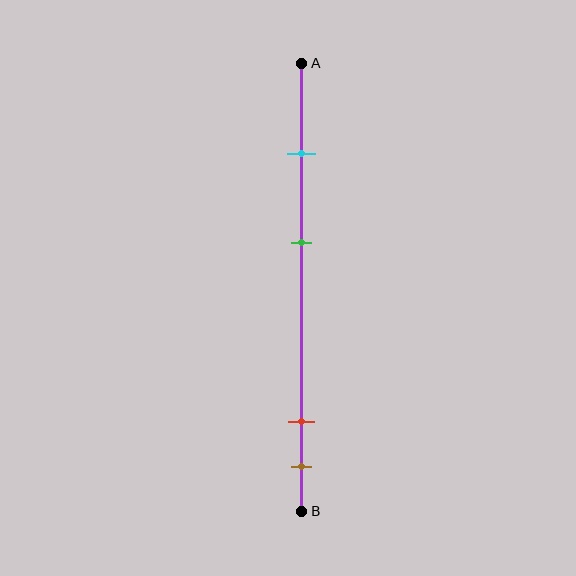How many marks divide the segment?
There are 4 marks dividing the segment.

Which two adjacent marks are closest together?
The red and brown marks are the closest adjacent pair.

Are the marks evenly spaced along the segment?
No, the marks are not evenly spaced.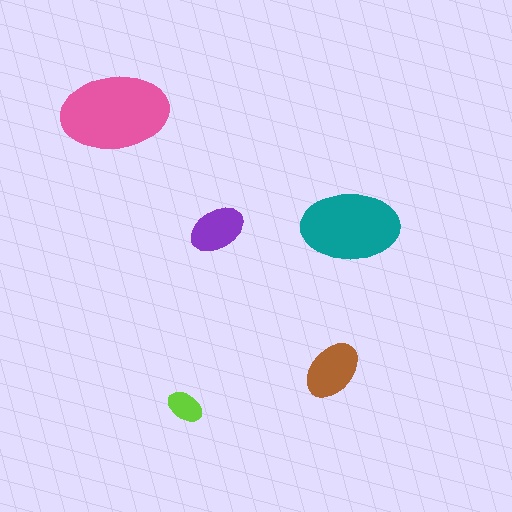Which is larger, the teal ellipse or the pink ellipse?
The pink one.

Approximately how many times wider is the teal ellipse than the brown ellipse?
About 1.5 times wider.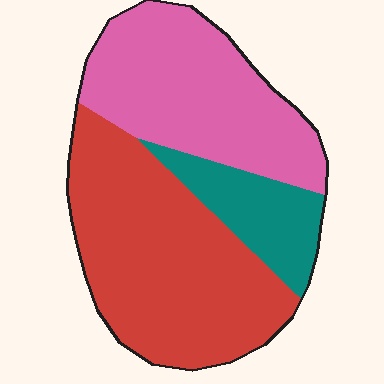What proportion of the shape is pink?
Pink covers 37% of the shape.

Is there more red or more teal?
Red.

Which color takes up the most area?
Red, at roughly 50%.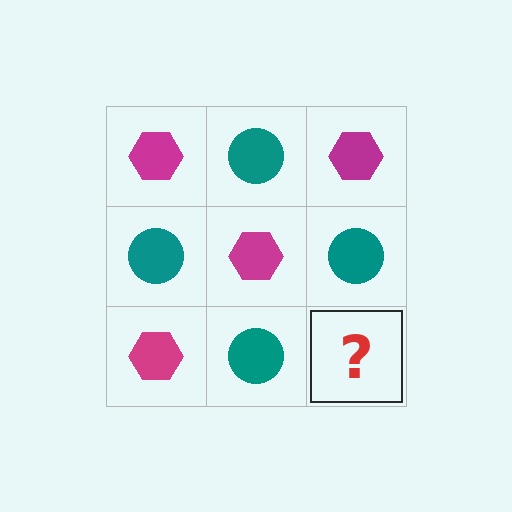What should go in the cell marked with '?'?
The missing cell should contain a magenta hexagon.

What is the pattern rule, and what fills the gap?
The rule is that it alternates magenta hexagon and teal circle in a checkerboard pattern. The gap should be filled with a magenta hexagon.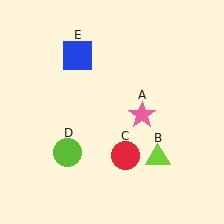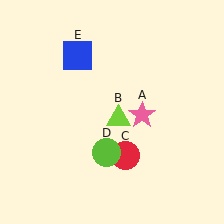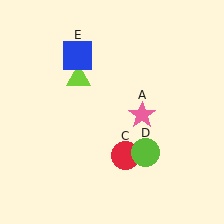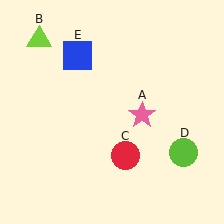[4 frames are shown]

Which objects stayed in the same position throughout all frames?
Pink star (object A) and red circle (object C) and blue square (object E) remained stationary.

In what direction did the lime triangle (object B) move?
The lime triangle (object B) moved up and to the left.